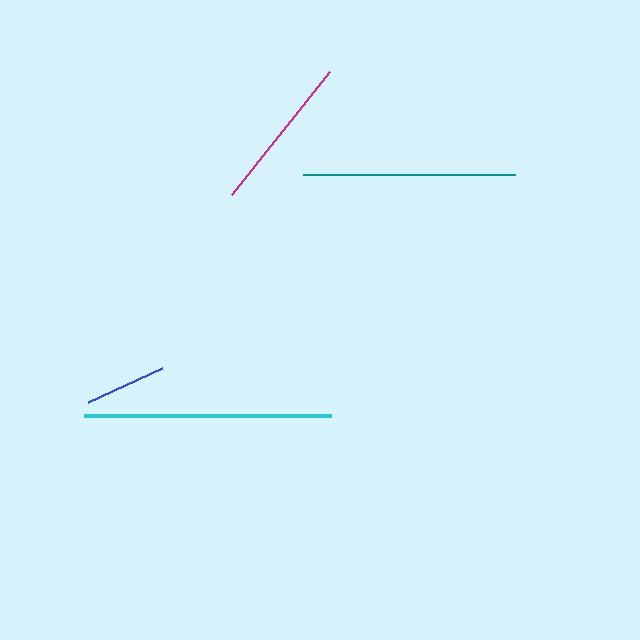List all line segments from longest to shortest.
From longest to shortest: cyan, teal, magenta, blue.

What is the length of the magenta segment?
The magenta segment is approximately 157 pixels long.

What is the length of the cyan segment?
The cyan segment is approximately 247 pixels long.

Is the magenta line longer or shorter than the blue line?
The magenta line is longer than the blue line.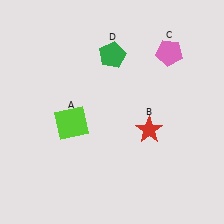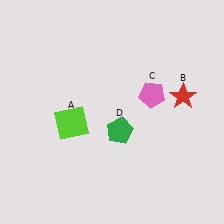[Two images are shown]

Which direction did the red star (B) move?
The red star (B) moved right.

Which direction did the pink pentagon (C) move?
The pink pentagon (C) moved down.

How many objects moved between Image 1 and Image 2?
3 objects moved between the two images.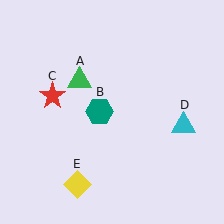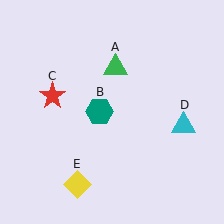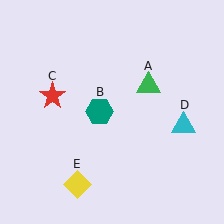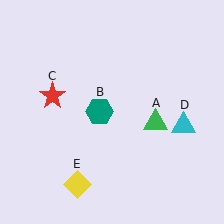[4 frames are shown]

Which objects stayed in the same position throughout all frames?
Teal hexagon (object B) and red star (object C) and cyan triangle (object D) and yellow diamond (object E) remained stationary.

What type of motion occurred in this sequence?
The green triangle (object A) rotated clockwise around the center of the scene.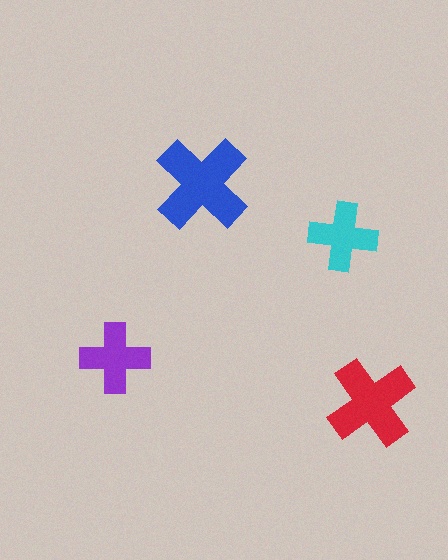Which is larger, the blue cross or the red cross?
The blue one.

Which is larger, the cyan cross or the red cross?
The red one.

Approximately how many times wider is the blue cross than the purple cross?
About 1.5 times wider.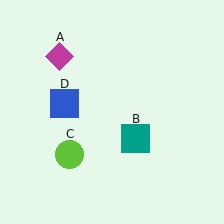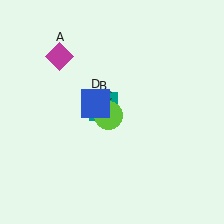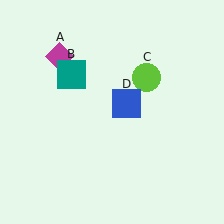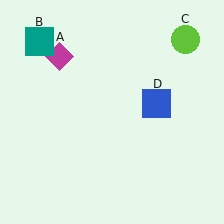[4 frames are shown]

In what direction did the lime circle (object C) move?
The lime circle (object C) moved up and to the right.